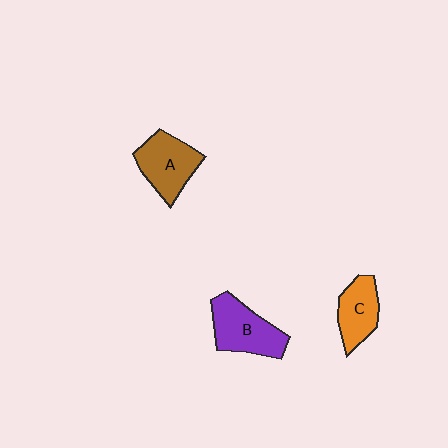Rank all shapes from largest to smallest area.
From largest to smallest: B (purple), A (brown), C (orange).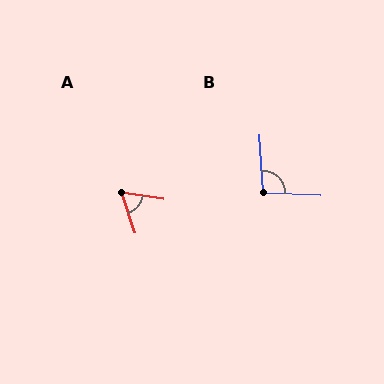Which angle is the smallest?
A, at approximately 62 degrees.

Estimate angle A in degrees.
Approximately 62 degrees.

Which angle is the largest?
B, at approximately 97 degrees.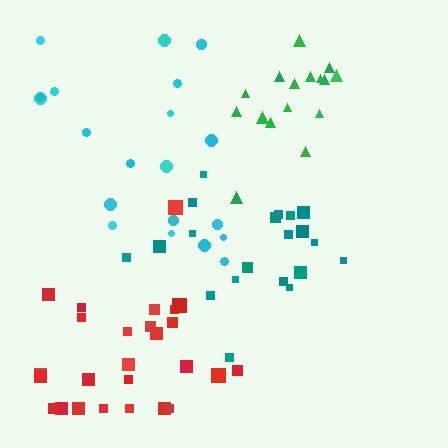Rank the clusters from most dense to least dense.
teal, green, red, cyan.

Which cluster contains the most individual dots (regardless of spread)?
Red (26).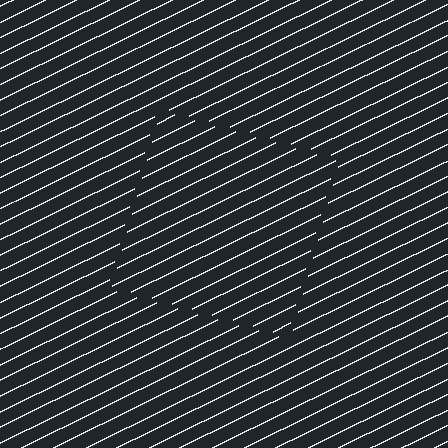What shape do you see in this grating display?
An illusory square. The interior of the shape contains the same grating, shifted by half a period — the contour is defined by the phase discontinuity where line-ends from the inner and outer gratings abut.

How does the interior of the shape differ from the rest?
The interior of the shape contains the same grating, shifted by half a period — the contour is defined by the phase discontinuity where line-ends from the inner and outer gratings abut.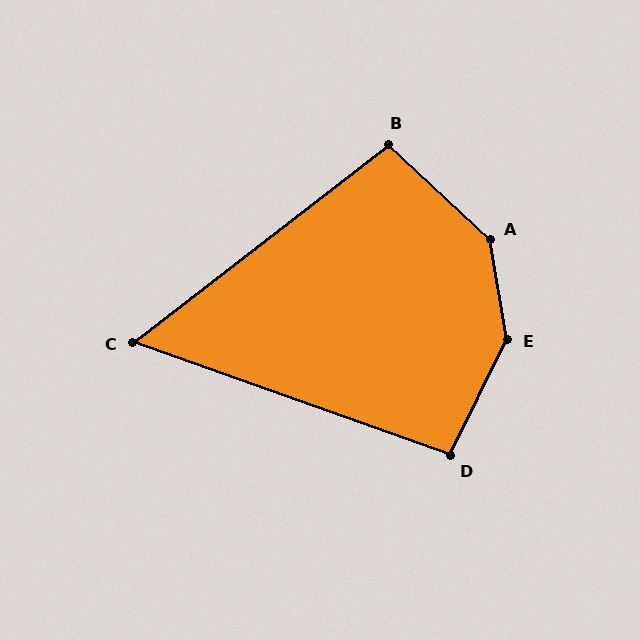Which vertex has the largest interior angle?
E, at approximately 144 degrees.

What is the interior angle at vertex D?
Approximately 96 degrees (obtuse).